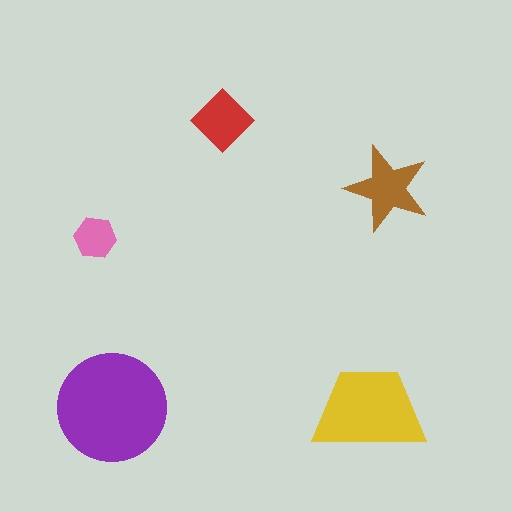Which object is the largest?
The purple circle.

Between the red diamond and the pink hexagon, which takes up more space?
The red diamond.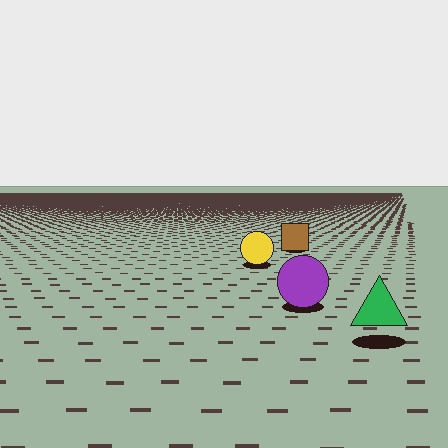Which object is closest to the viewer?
The green triangle is closest. The texture marks near it are larger and more spread out.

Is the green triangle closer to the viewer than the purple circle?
Yes. The green triangle is closer — you can tell from the texture gradient: the ground texture is coarser near it.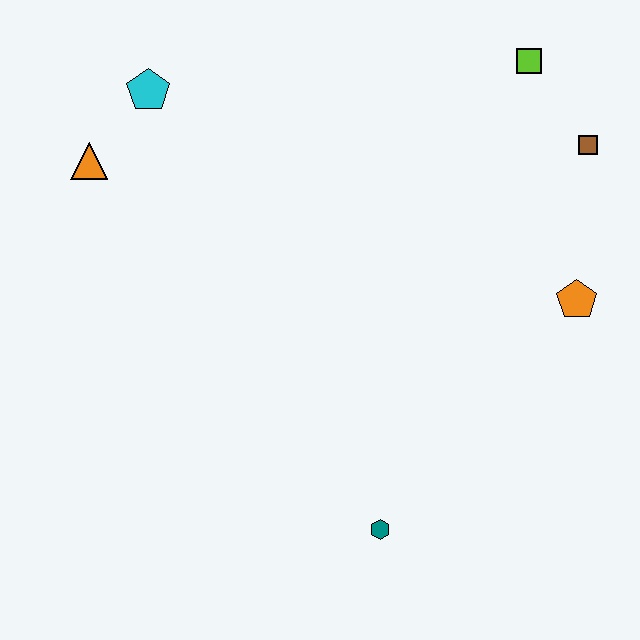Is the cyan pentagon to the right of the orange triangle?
Yes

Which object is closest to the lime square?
The brown square is closest to the lime square.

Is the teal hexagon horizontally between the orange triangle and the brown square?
Yes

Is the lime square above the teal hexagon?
Yes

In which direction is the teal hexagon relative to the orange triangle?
The teal hexagon is below the orange triangle.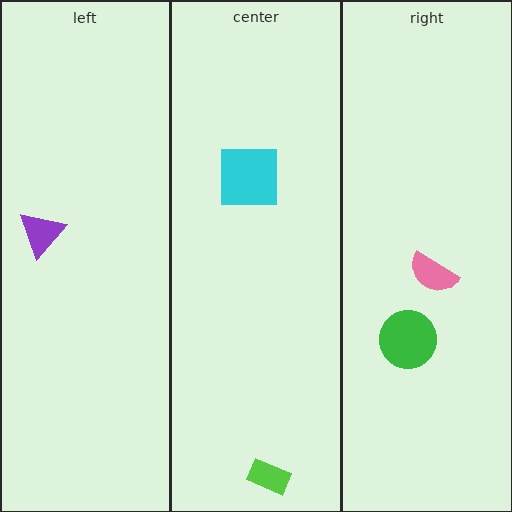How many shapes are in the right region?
2.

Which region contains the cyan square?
The center region.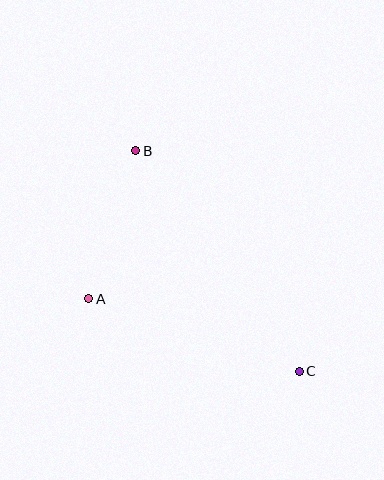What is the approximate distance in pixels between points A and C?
The distance between A and C is approximately 222 pixels.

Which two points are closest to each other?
Points A and B are closest to each other.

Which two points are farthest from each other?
Points B and C are farthest from each other.